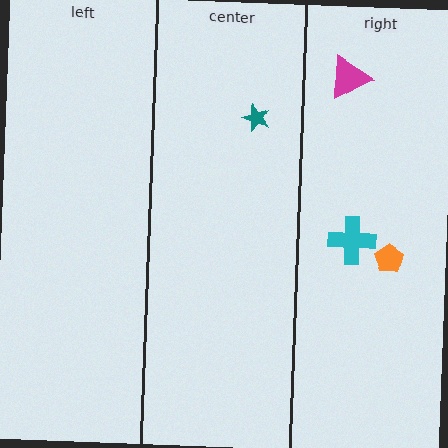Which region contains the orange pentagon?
The right region.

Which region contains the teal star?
The center region.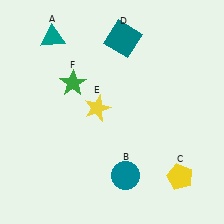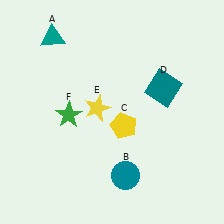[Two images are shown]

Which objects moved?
The objects that moved are: the yellow pentagon (C), the teal square (D), the green star (F).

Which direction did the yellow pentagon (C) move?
The yellow pentagon (C) moved left.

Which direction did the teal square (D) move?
The teal square (D) moved down.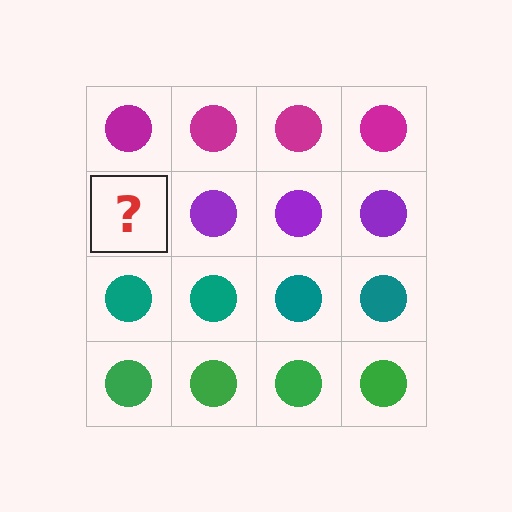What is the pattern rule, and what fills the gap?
The rule is that each row has a consistent color. The gap should be filled with a purple circle.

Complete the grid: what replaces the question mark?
The question mark should be replaced with a purple circle.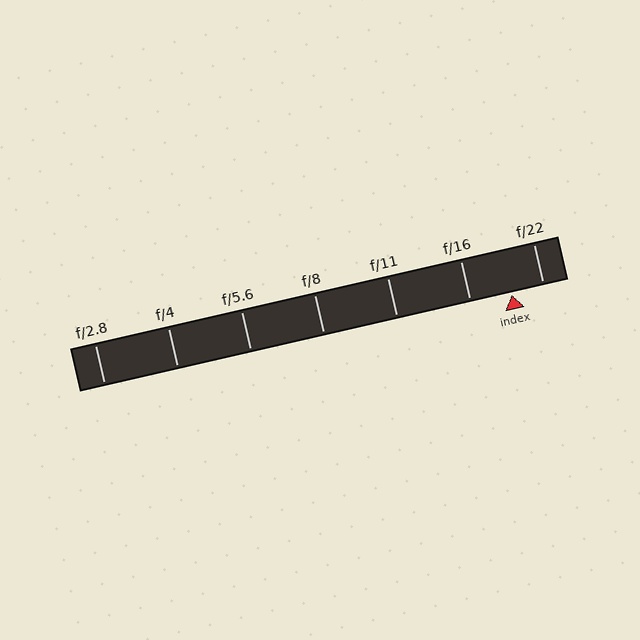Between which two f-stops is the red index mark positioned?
The index mark is between f/16 and f/22.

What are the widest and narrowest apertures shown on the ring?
The widest aperture shown is f/2.8 and the narrowest is f/22.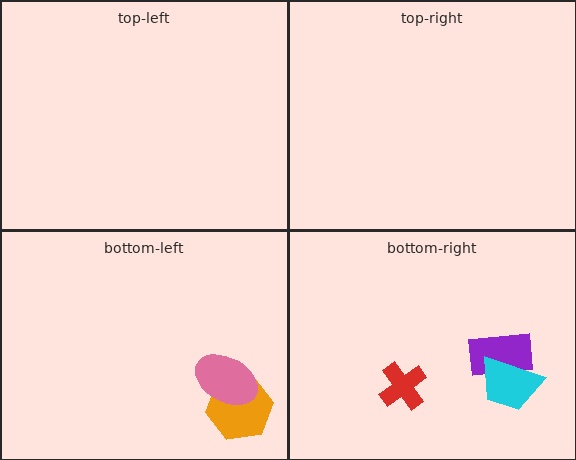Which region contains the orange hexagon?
The bottom-left region.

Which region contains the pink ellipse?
The bottom-left region.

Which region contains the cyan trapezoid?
The bottom-right region.